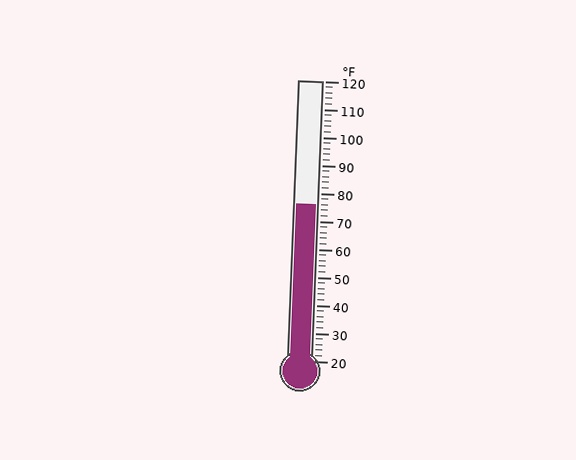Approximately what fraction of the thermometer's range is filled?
The thermometer is filled to approximately 55% of its range.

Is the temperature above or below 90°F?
The temperature is below 90°F.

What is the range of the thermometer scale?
The thermometer scale ranges from 20°F to 120°F.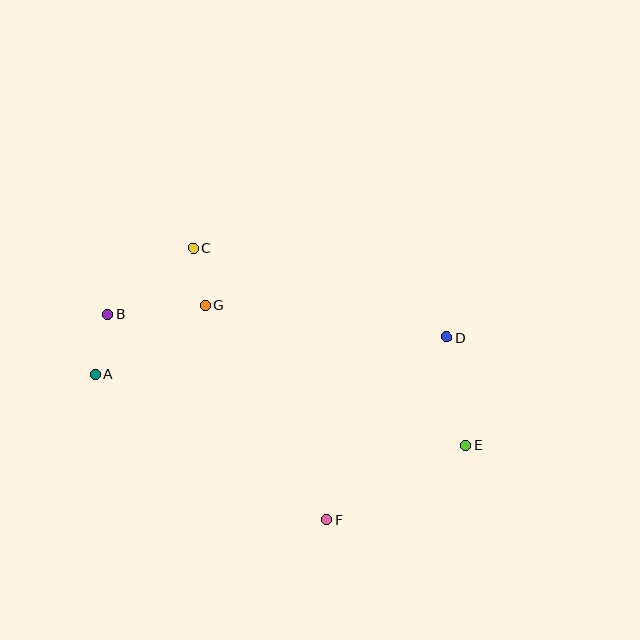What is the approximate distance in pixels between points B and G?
The distance between B and G is approximately 98 pixels.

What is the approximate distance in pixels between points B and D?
The distance between B and D is approximately 339 pixels.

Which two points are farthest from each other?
Points B and E are farthest from each other.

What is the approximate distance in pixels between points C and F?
The distance between C and F is approximately 303 pixels.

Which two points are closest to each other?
Points C and G are closest to each other.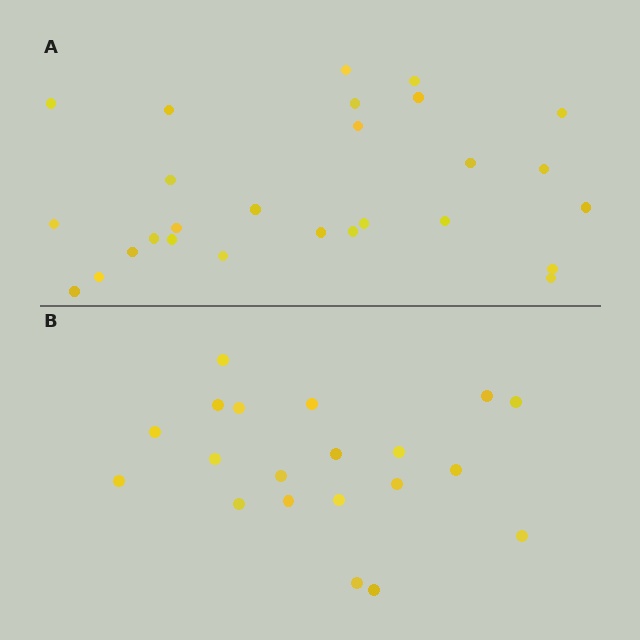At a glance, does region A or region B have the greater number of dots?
Region A (the top region) has more dots.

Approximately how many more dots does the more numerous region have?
Region A has roughly 8 or so more dots than region B.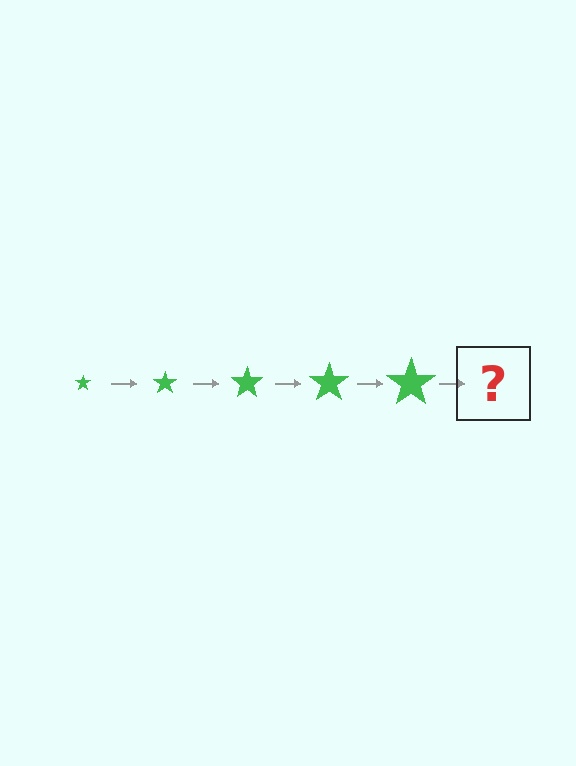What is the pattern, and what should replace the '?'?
The pattern is that the star gets progressively larger each step. The '?' should be a green star, larger than the previous one.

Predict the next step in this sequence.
The next step is a green star, larger than the previous one.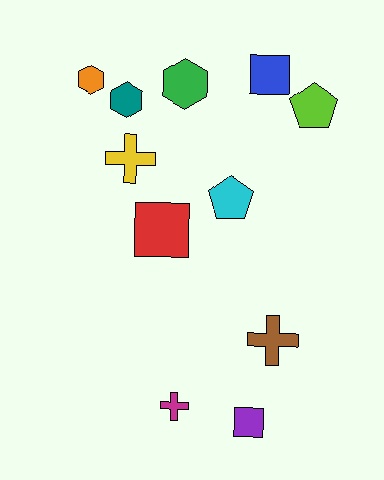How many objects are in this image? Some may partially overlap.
There are 11 objects.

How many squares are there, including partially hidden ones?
There are 3 squares.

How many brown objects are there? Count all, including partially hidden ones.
There is 1 brown object.